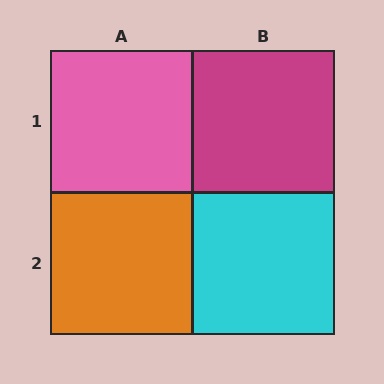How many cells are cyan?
1 cell is cyan.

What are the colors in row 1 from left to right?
Pink, magenta.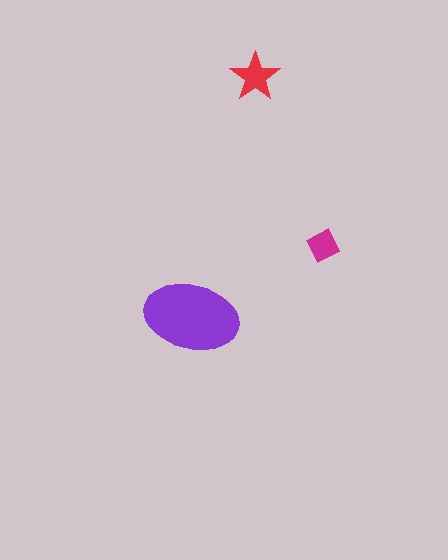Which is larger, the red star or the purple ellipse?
The purple ellipse.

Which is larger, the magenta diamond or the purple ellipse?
The purple ellipse.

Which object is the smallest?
The magenta diamond.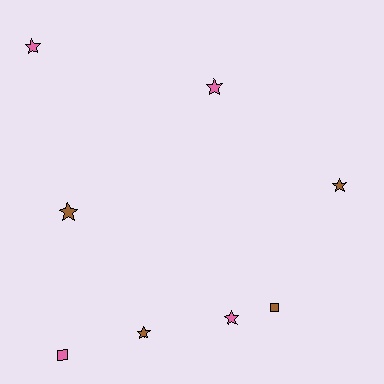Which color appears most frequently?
Brown, with 4 objects.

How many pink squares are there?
There is 1 pink square.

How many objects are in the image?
There are 8 objects.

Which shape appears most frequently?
Star, with 6 objects.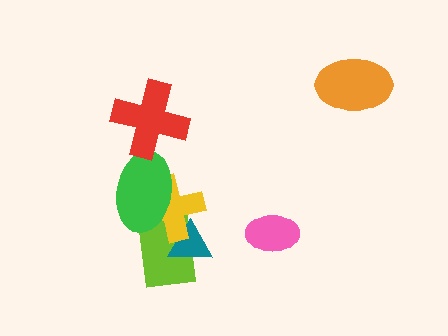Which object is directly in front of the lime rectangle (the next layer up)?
The teal triangle is directly in front of the lime rectangle.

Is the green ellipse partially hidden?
No, no other shape covers it.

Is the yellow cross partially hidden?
Yes, it is partially covered by another shape.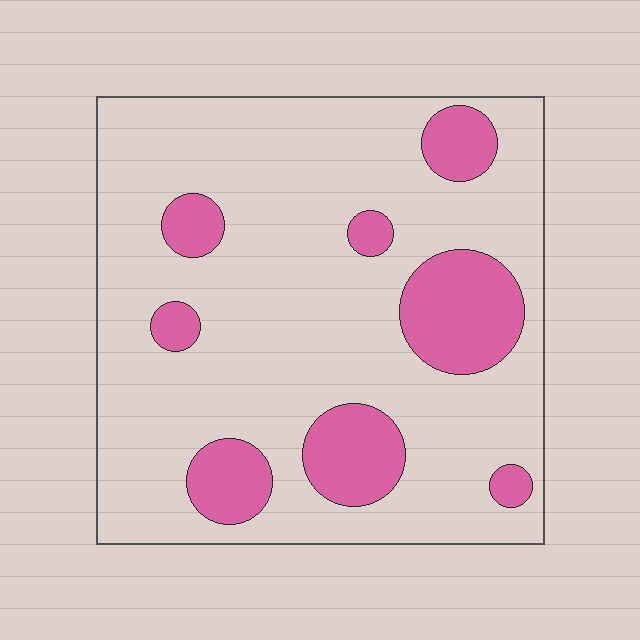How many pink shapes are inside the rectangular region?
8.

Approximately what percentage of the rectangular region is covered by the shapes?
Approximately 20%.